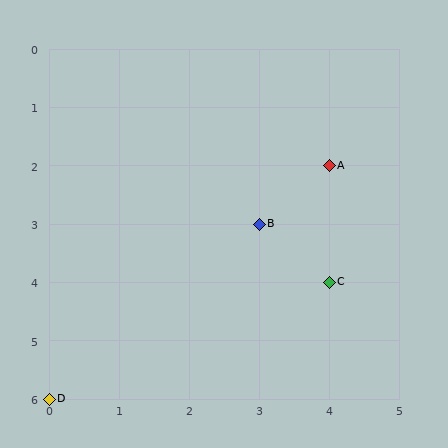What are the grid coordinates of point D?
Point D is at grid coordinates (0, 6).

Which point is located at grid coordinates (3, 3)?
Point B is at (3, 3).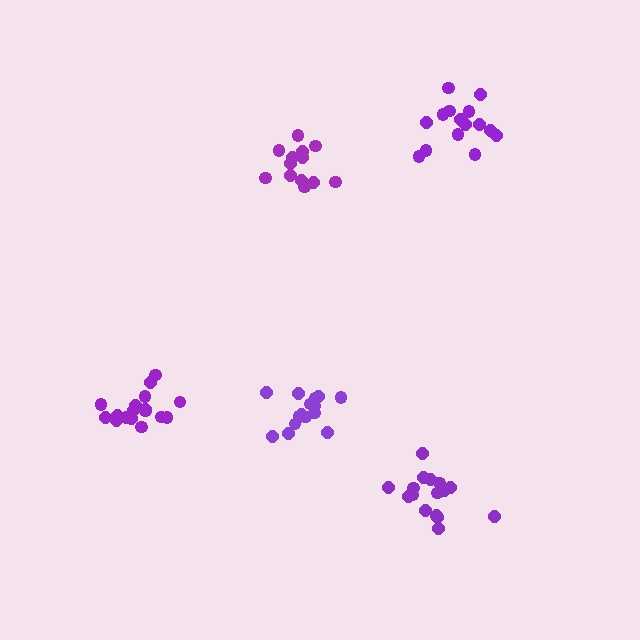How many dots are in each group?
Group 1: 17 dots, Group 2: 16 dots, Group 3: 15 dots, Group 4: 13 dots, Group 5: 16 dots (77 total).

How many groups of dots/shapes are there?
There are 5 groups.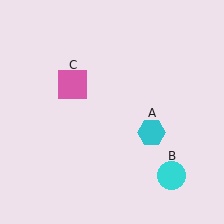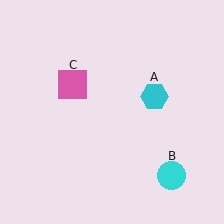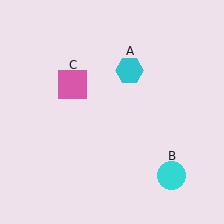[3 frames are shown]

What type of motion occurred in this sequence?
The cyan hexagon (object A) rotated counterclockwise around the center of the scene.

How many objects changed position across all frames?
1 object changed position: cyan hexagon (object A).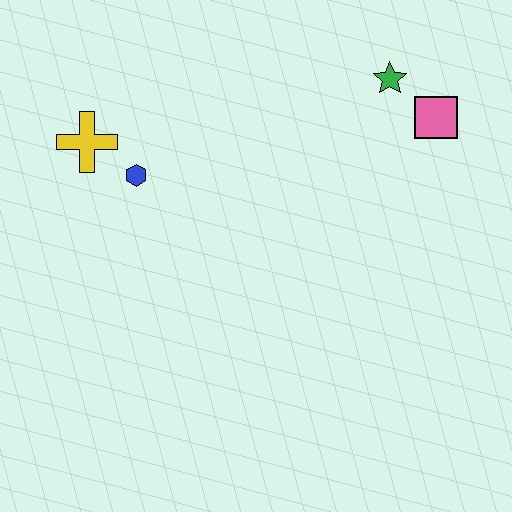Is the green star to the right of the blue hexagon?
Yes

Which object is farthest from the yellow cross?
The pink square is farthest from the yellow cross.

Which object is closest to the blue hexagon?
The yellow cross is closest to the blue hexagon.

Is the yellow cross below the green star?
Yes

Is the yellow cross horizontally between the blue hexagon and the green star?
No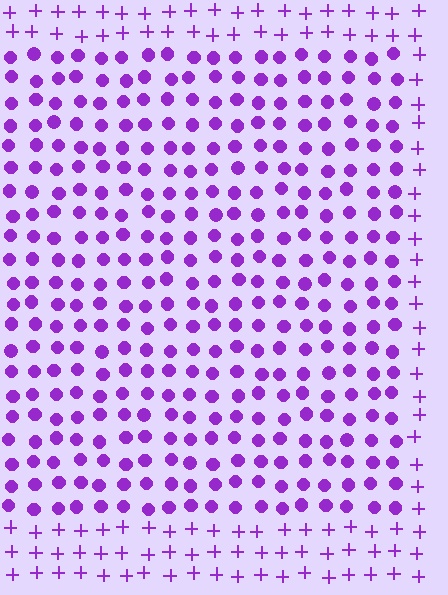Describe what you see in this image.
The image is filled with small purple elements arranged in a uniform grid. A rectangle-shaped region contains circles, while the surrounding area contains plus signs. The boundary is defined purely by the change in element shape.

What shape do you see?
I see a rectangle.